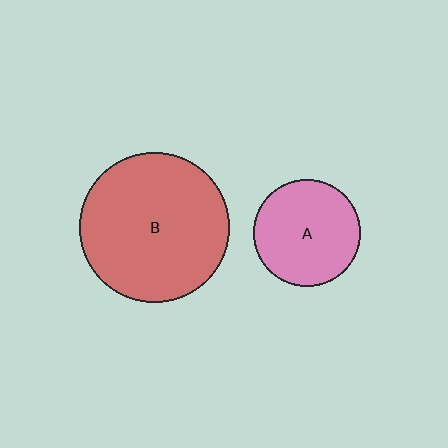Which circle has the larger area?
Circle B (red).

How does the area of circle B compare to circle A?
Approximately 2.0 times.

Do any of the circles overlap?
No, none of the circles overlap.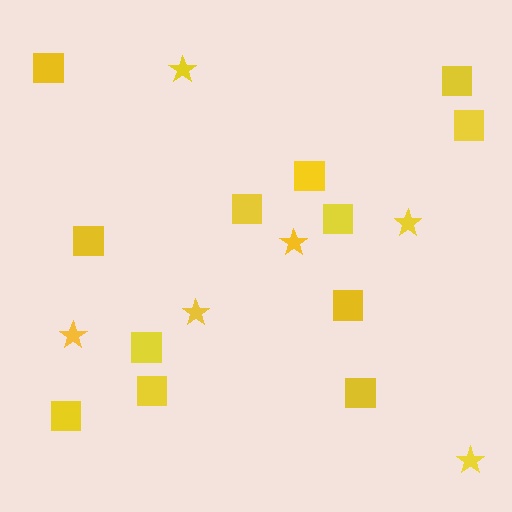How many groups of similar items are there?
There are 2 groups: one group of squares (12) and one group of stars (6).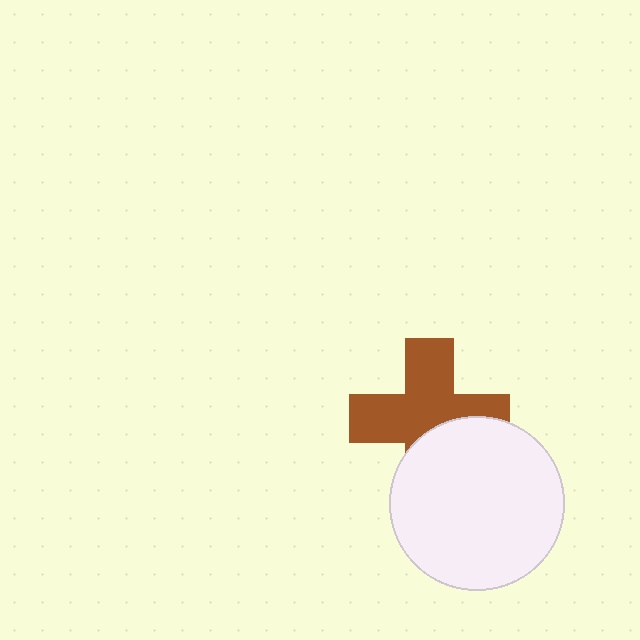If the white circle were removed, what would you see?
You would see the complete brown cross.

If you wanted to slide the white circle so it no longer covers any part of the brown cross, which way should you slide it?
Slide it down — that is the most direct way to separate the two shapes.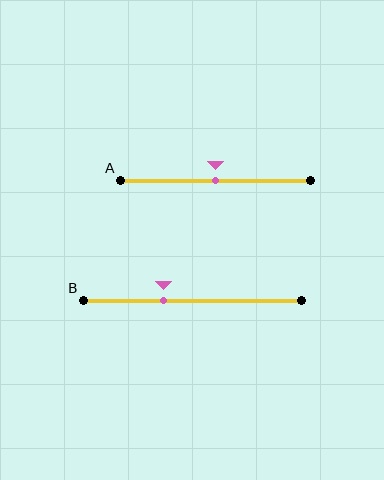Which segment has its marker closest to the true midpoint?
Segment A has its marker closest to the true midpoint.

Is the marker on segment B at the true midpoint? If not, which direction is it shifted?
No, the marker on segment B is shifted to the left by about 13% of the segment length.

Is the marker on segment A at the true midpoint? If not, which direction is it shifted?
Yes, the marker on segment A is at the true midpoint.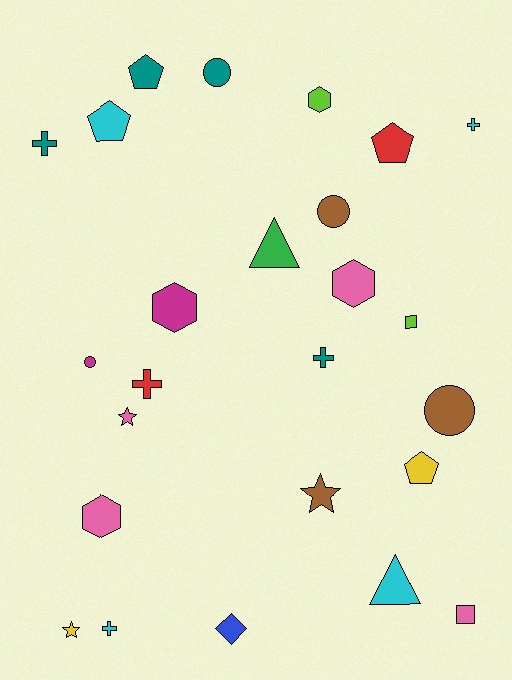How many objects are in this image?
There are 25 objects.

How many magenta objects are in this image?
There are 2 magenta objects.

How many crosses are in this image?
There are 5 crosses.